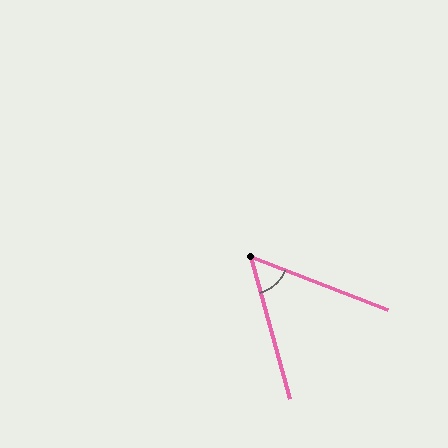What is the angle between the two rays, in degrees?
Approximately 53 degrees.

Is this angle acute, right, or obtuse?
It is acute.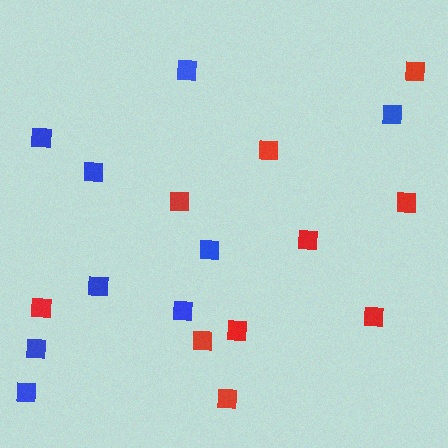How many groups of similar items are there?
There are 2 groups: one group of red squares (10) and one group of blue squares (9).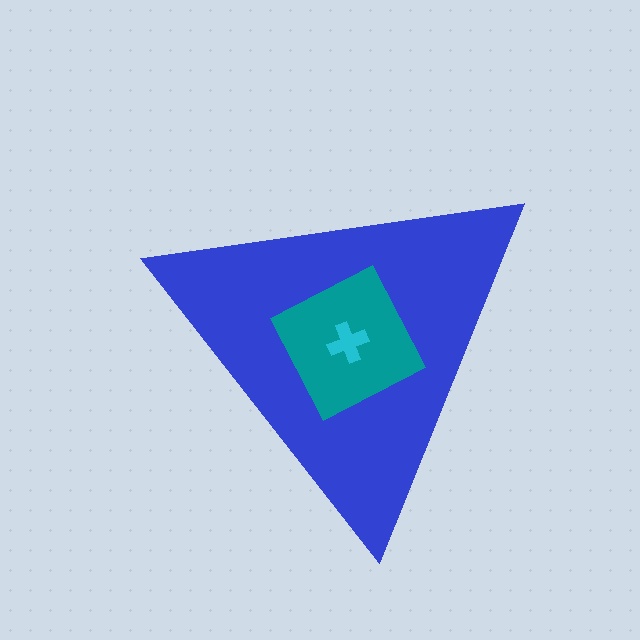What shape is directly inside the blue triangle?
The teal diamond.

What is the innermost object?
The cyan cross.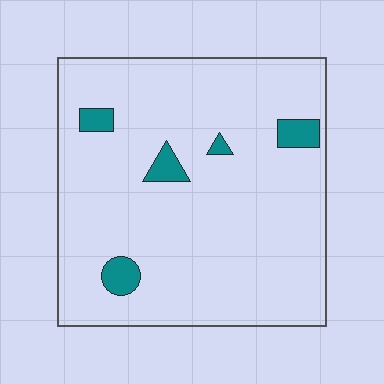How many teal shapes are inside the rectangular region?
5.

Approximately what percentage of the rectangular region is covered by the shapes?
Approximately 5%.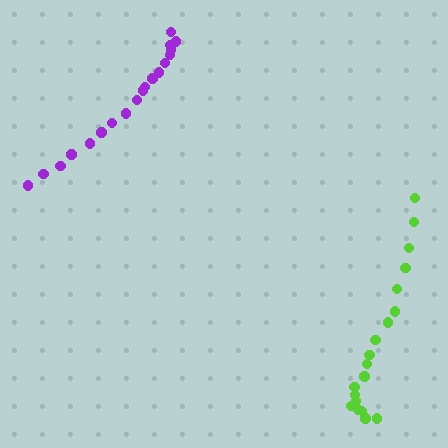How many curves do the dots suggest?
There are 2 distinct paths.